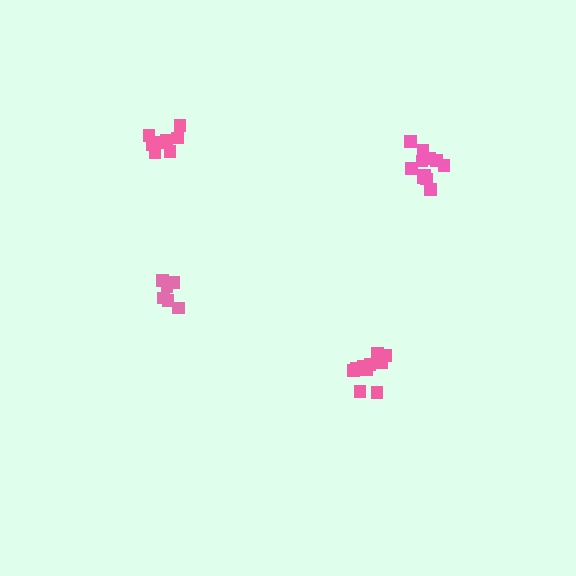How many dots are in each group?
Group 1: 6 dots, Group 2: 8 dots, Group 3: 12 dots, Group 4: 11 dots (37 total).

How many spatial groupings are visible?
There are 4 spatial groupings.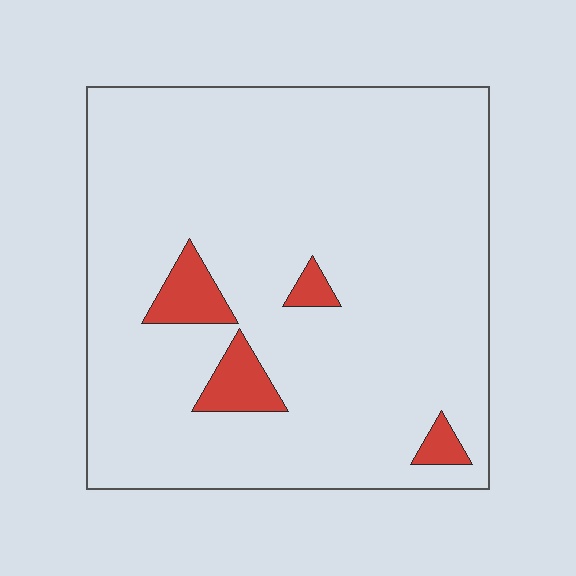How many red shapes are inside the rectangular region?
4.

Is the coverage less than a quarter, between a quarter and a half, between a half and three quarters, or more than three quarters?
Less than a quarter.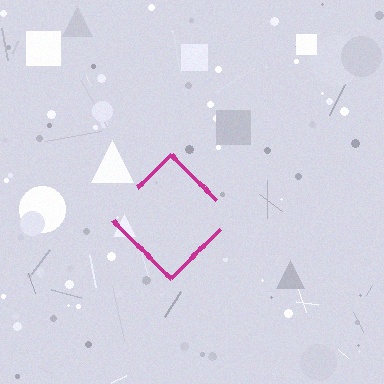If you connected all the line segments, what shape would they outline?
They would outline a diamond.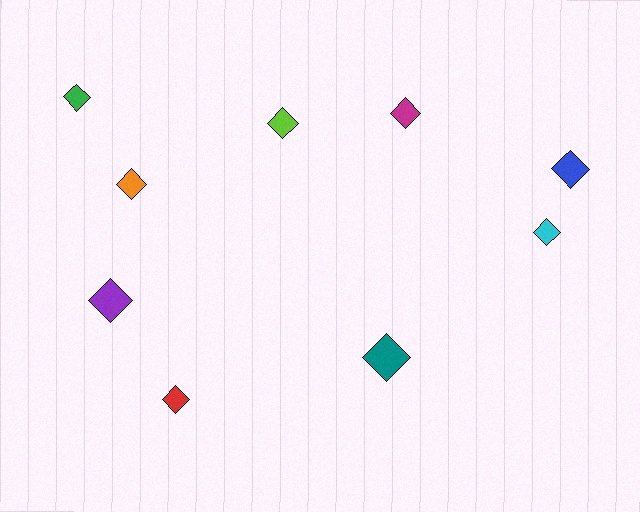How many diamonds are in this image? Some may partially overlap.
There are 9 diamonds.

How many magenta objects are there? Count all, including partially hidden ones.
There is 1 magenta object.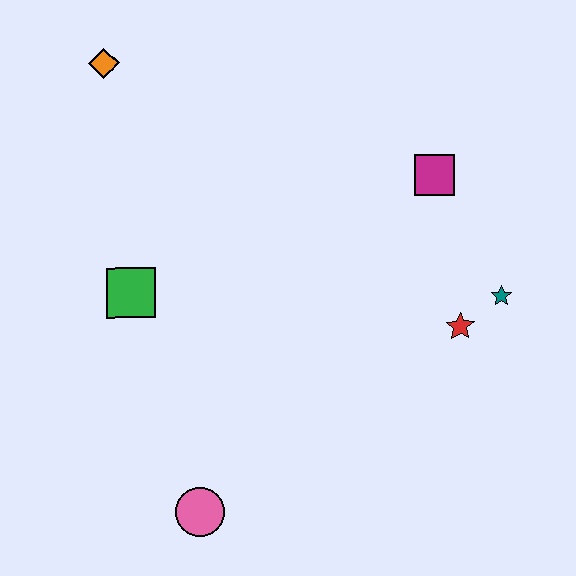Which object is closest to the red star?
The teal star is closest to the red star.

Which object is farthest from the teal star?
The orange diamond is farthest from the teal star.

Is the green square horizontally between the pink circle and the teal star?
No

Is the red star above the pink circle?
Yes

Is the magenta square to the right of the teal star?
No